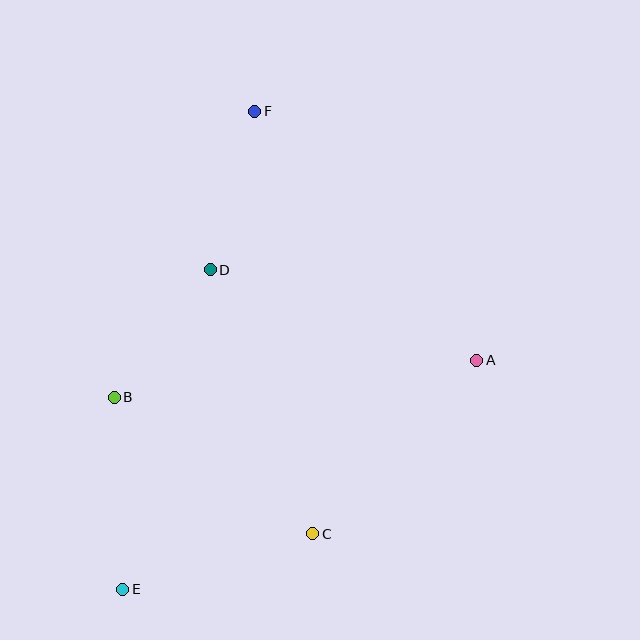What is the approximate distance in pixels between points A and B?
The distance between A and B is approximately 364 pixels.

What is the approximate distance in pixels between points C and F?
The distance between C and F is approximately 426 pixels.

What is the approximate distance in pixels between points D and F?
The distance between D and F is approximately 164 pixels.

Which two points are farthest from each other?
Points E and F are farthest from each other.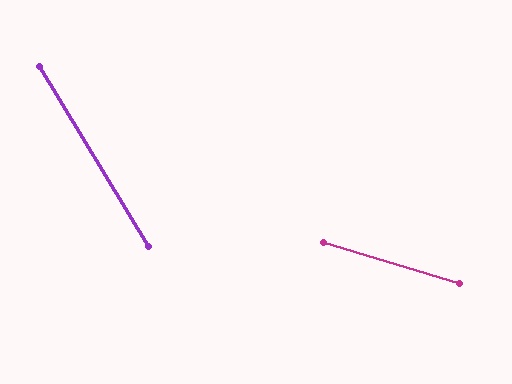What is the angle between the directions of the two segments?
Approximately 42 degrees.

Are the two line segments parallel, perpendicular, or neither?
Neither parallel nor perpendicular — they differ by about 42°.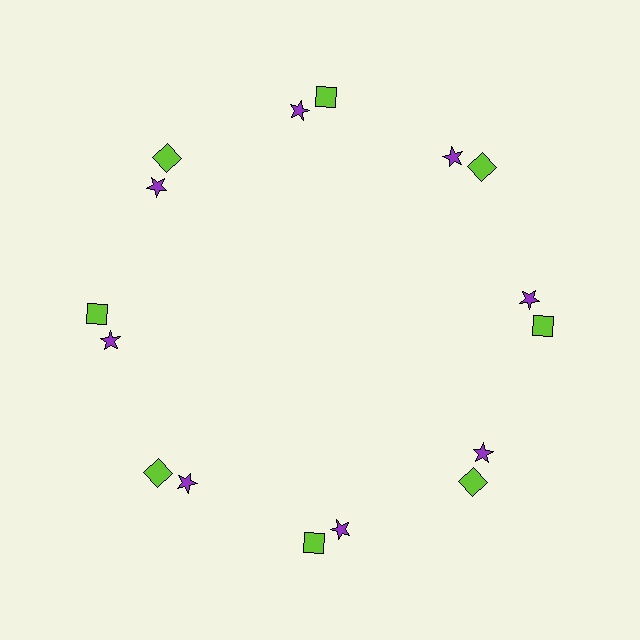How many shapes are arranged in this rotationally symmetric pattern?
There are 16 shapes, arranged in 8 groups of 2.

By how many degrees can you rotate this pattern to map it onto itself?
The pattern maps onto itself every 45 degrees of rotation.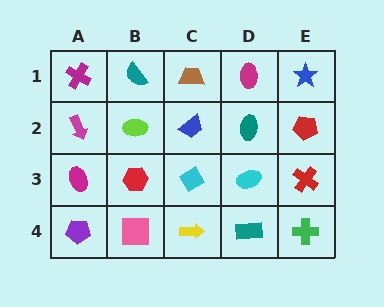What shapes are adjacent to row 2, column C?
A brown trapezoid (row 1, column C), a cyan diamond (row 3, column C), a lime ellipse (row 2, column B), a teal ellipse (row 2, column D).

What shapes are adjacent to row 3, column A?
A magenta arrow (row 2, column A), a purple pentagon (row 4, column A), a red hexagon (row 3, column B).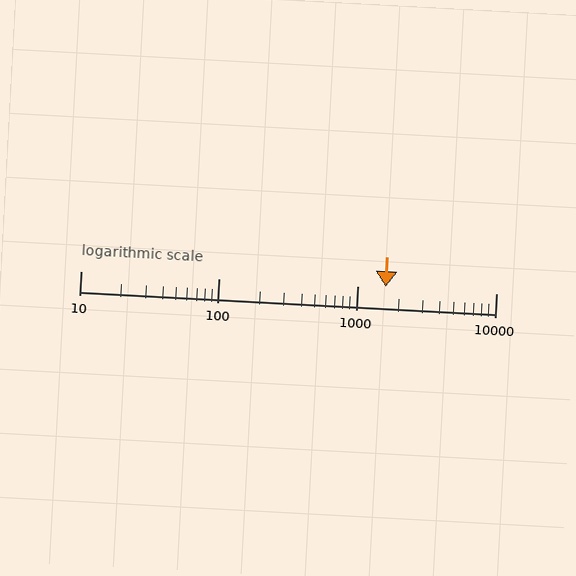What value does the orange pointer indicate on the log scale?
The pointer indicates approximately 1600.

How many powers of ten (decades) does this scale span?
The scale spans 3 decades, from 10 to 10000.